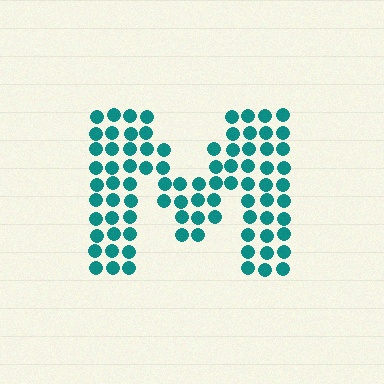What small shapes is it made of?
It is made of small circles.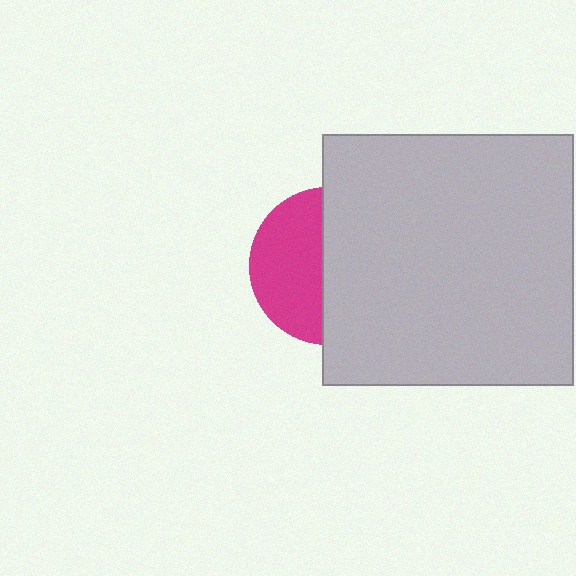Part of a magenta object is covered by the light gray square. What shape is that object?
It is a circle.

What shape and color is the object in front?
The object in front is a light gray square.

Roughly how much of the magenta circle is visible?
A small part of it is visible (roughly 45%).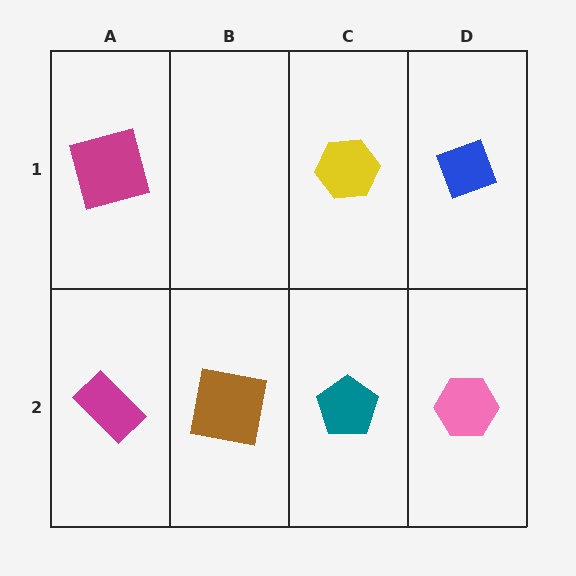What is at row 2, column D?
A pink hexagon.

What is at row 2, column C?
A teal pentagon.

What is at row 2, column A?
A magenta rectangle.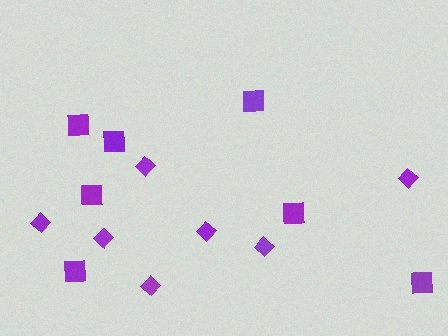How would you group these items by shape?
There are 2 groups: one group of squares (7) and one group of diamonds (7).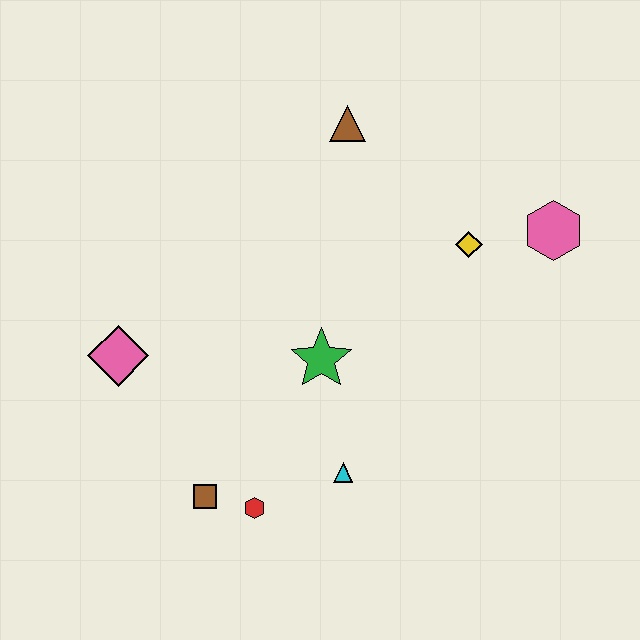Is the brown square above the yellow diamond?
No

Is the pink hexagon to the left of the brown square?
No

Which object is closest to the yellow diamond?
The pink hexagon is closest to the yellow diamond.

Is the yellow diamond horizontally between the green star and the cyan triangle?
No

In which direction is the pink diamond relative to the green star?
The pink diamond is to the left of the green star.